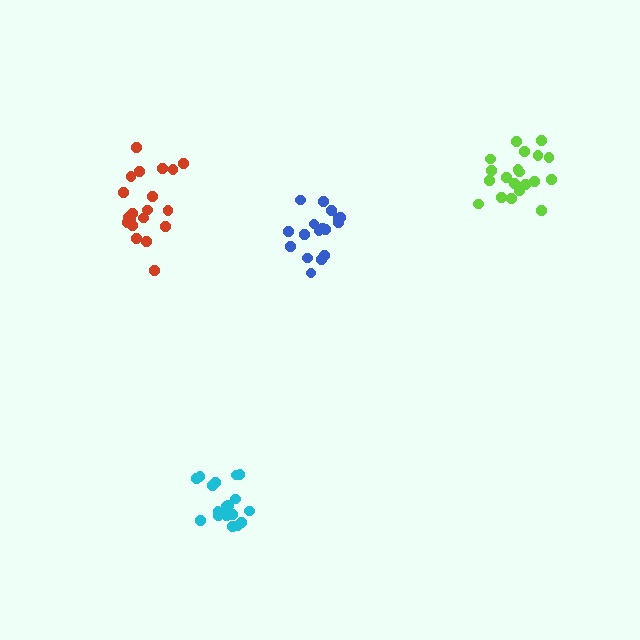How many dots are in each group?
Group 1: 20 dots, Group 2: 18 dots, Group 3: 17 dots, Group 4: 20 dots (75 total).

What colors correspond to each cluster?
The clusters are colored: red, cyan, blue, lime.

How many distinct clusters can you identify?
There are 4 distinct clusters.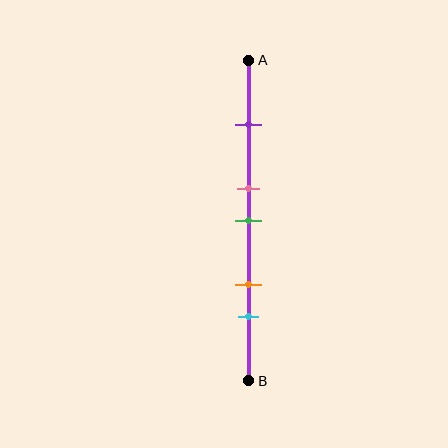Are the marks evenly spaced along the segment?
No, the marks are not evenly spaced.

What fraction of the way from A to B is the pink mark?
The pink mark is approximately 40% (0.4) of the way from A to B.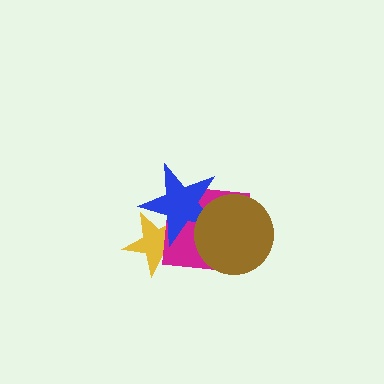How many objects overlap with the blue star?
3 objects overlap with the blue star.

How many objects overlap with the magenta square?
3 objects overlap with the magenta square.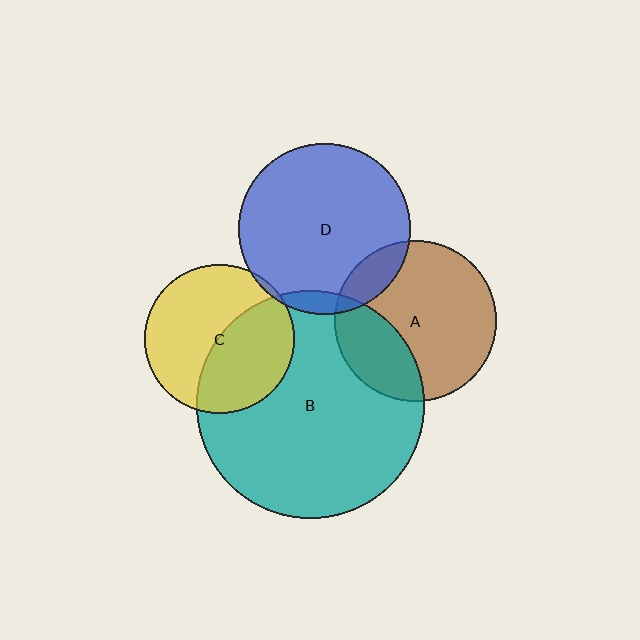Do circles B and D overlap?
Yes.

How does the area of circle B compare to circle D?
Approximately 1.8 times.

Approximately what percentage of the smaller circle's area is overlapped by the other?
Approximately 5%.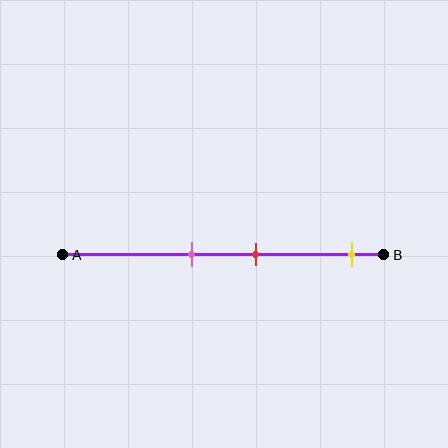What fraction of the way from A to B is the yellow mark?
The yellow mark is approximately 90% (0.9) of the way from A to B.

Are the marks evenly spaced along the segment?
No, the marks are not evenly spaced.